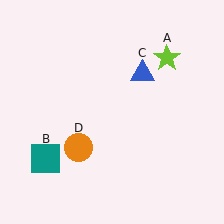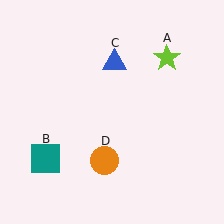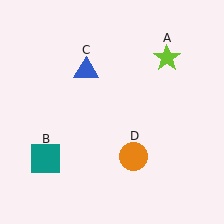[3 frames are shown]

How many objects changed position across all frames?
2 objects changed position: blue triangle (object C), orange circle (object D).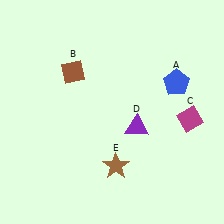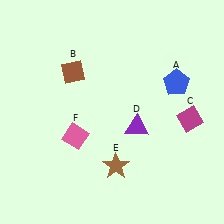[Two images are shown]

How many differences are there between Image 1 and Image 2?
There is 1 difference between the two images.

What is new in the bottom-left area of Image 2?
A pink diamond (F) was added in the bottom-left area of Image 2.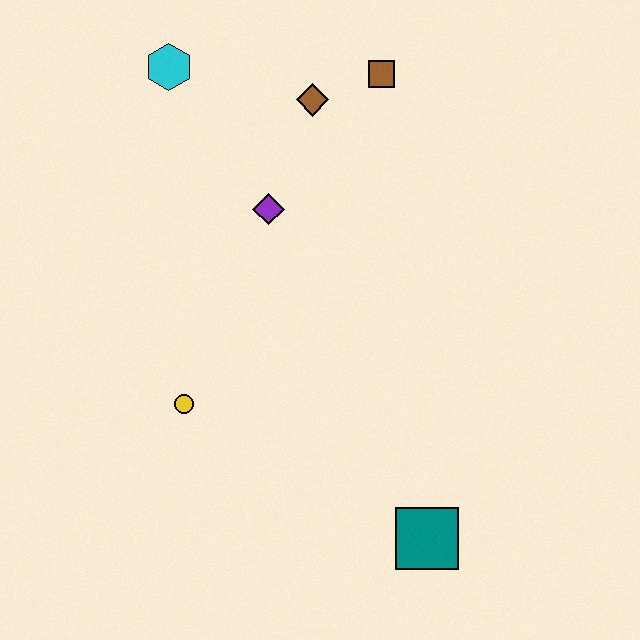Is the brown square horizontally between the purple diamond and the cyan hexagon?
No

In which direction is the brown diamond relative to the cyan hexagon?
The brown diamond is to the right of the cyan hexagon.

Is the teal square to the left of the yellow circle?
No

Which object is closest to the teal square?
The yellow circle is closest to the teal square.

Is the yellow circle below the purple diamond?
Yes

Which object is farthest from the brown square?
The teal square is farthest from the brown square.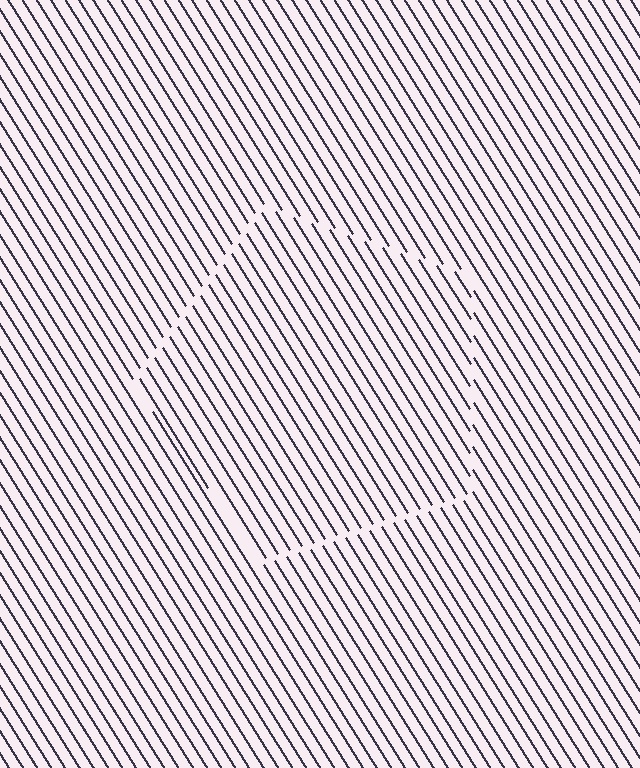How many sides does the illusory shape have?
5 sides — the line-ends trace a pentagon.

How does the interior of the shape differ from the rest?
The interior of the shape contains the same grating, shifted by half a period — the contour is defined by the phase discontinuity where line-ends from the inner and outer gratings abut.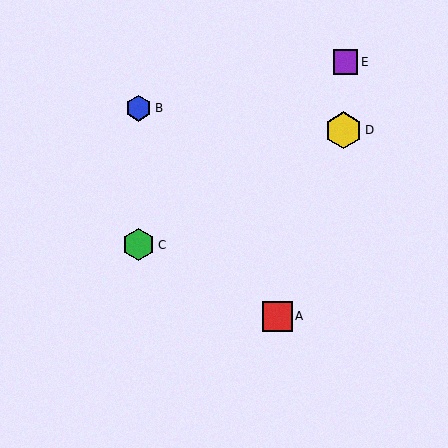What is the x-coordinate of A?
Object A is at x≈278.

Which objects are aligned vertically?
Objects B, C are aligned vertically.